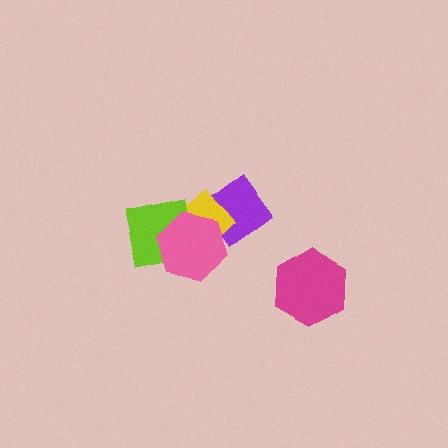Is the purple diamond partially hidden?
Yes, it is partially covered by another shape.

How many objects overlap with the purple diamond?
2 objects overlap with the purple diamond.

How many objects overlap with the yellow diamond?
3 objects overlap with the yellow diamond.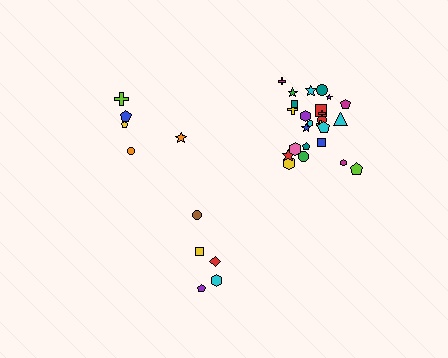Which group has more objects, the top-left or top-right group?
The top-right group.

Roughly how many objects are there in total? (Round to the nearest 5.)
Roughly 35 objects in total.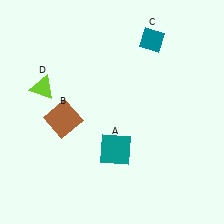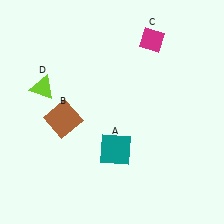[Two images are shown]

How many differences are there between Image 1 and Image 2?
There is 1 difference between the two images.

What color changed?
The diamond (C) changed from teal in Image 1 to magenta in Image 2.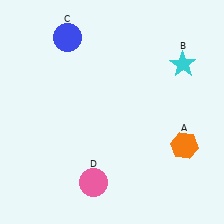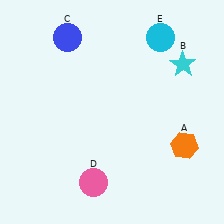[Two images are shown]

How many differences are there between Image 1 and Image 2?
There is 1 difference between the two images.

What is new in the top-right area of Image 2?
A cyan circle (E) was added in the top-right area of Image 2.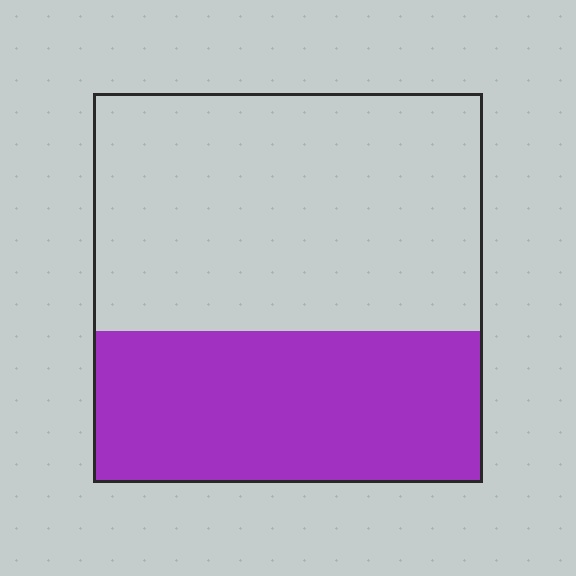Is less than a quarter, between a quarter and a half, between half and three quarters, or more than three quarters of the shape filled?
Between a quarter and a half.